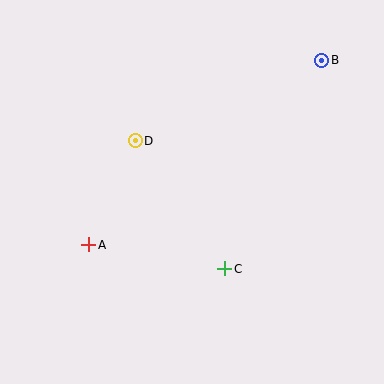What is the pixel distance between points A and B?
The distance between A and B is 297 pixels.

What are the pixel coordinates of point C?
Point C is at (225, 269).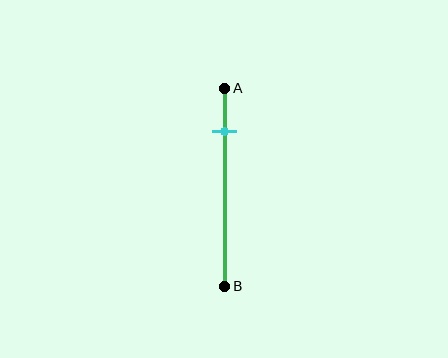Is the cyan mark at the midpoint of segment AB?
No, the mark is at about 20% from A, not at the 50% midpoint.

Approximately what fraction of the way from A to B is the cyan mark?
The cyan mark is approximately 20% of the way from A to B.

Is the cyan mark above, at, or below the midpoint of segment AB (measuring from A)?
The cyan mark is above the midpoint of segment AB.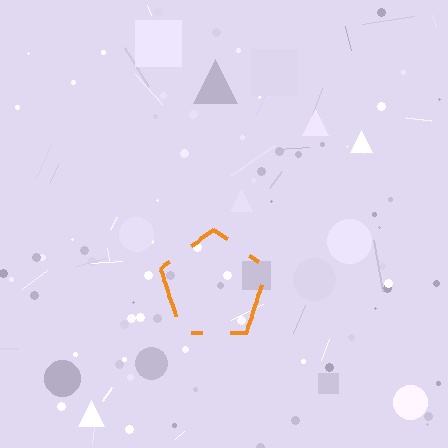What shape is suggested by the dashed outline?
The dashed outline suggests a pentagon.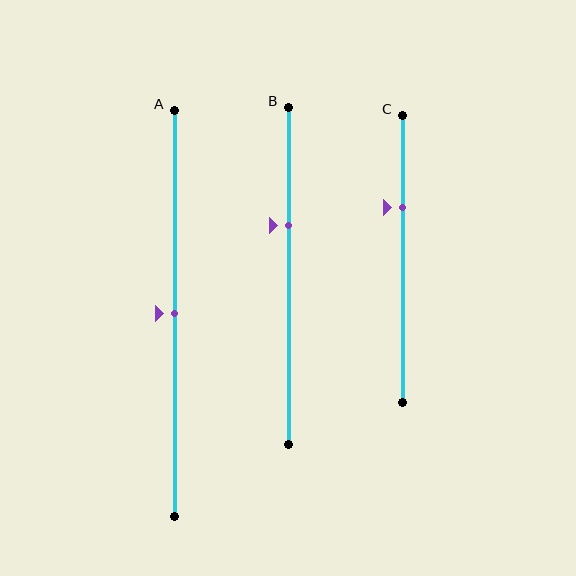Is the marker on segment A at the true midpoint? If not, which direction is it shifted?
Yes, the marker on segment A is at the true midpoint.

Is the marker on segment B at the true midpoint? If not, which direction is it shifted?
No, the marker on segment B is shifted upward by about 15% of the segment length.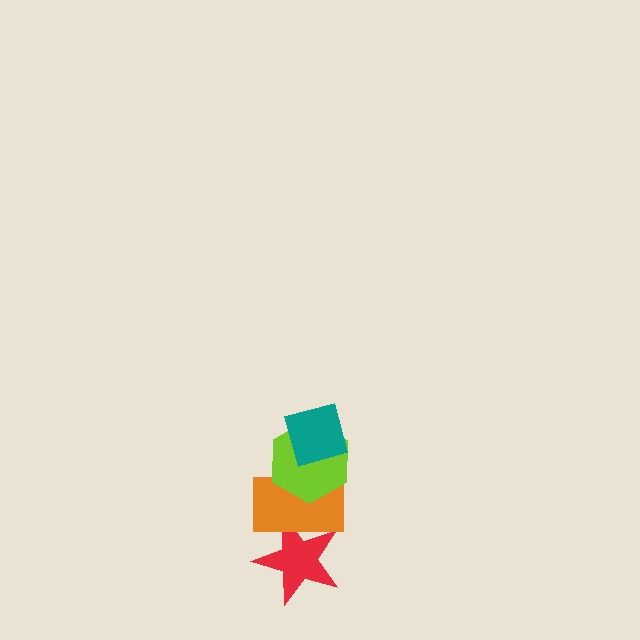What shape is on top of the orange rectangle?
The lime hexagon is on top of the orange rectangle.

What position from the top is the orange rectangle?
The orange rectangle is 3rd from the top.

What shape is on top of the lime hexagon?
The teal diamond is on top of the lime hexagon.